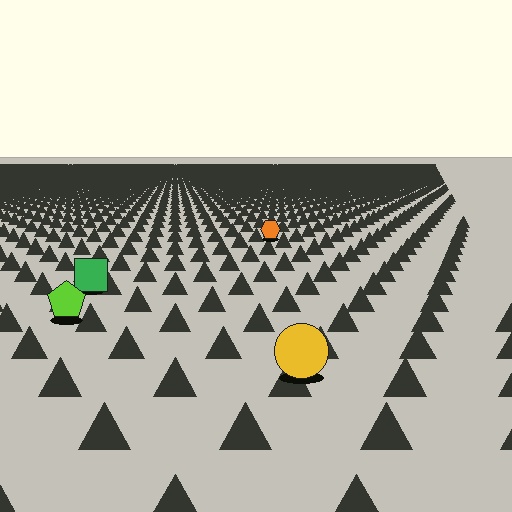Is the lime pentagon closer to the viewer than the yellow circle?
No. The yellow circle is closer — you can tell from the texture gradient: the ground texture is coarser near it.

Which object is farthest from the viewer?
The orange hexagon is farthest from the viewer. It appears smaller and the ground texture around it is denser.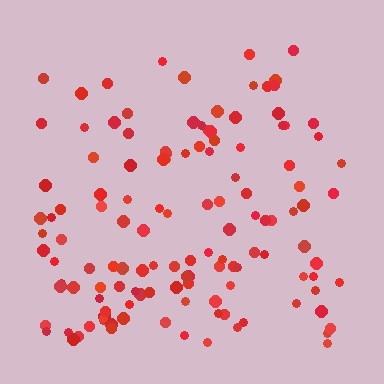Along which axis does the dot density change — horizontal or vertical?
Vertical.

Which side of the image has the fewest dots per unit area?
The top.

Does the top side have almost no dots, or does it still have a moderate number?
Still a moderate number, just noticeably fewer than the bottom.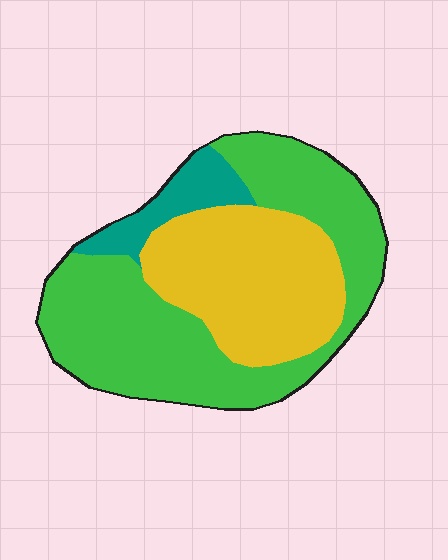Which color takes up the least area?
Teal, at roughly 10%.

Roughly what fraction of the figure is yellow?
Yellow takes up about one third (1/3) of the figure.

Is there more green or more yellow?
Green.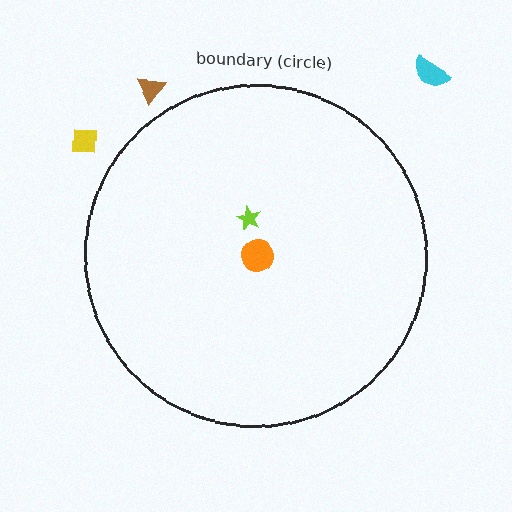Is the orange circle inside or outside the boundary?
Inside.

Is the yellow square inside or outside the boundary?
Outside.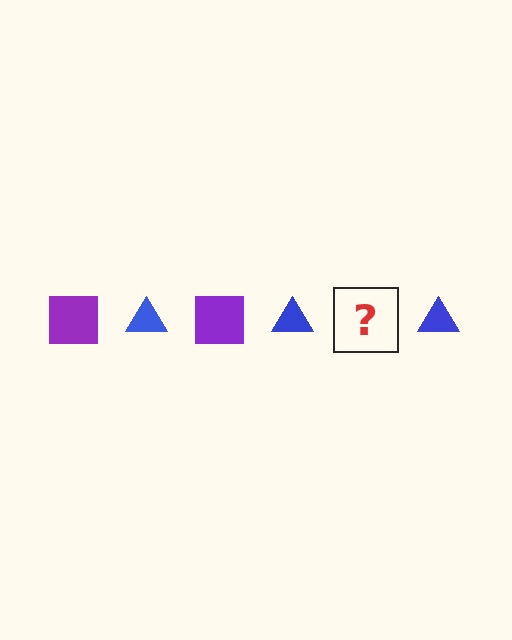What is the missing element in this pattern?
The missing element is a purple square.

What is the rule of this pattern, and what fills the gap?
The rule is that the pattern alternates between purple square and blue triangle. The gap should be filled with a purple square.